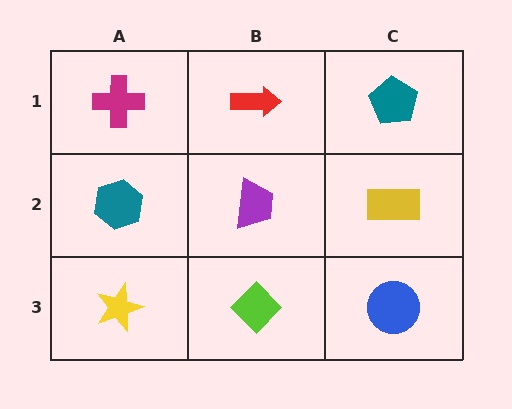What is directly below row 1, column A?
A teal hexagon.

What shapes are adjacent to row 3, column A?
A teal hexagon (row 2, column A), a lime diamond (row 3, column B).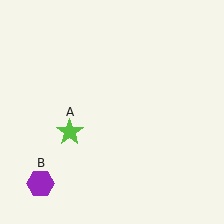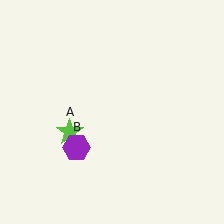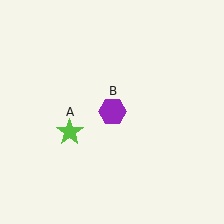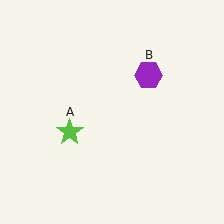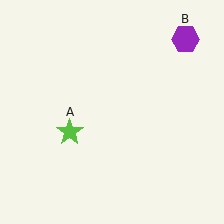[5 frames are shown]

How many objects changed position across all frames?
1 object changed position: purple hexagon (object B).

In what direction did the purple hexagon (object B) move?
The purple hexagon (object B) moved up and to the right.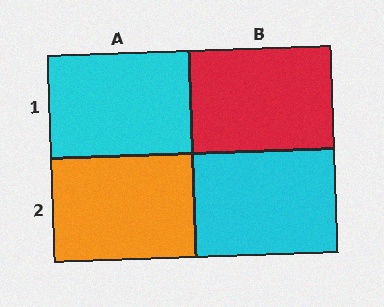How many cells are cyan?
2 cells are cyan.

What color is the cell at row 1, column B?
Red.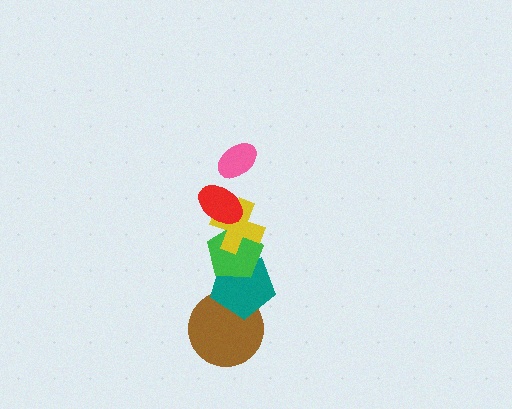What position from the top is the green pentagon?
The green pentagon is 4th from the top.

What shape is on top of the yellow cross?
The red ellipse is on top of the yellow cross.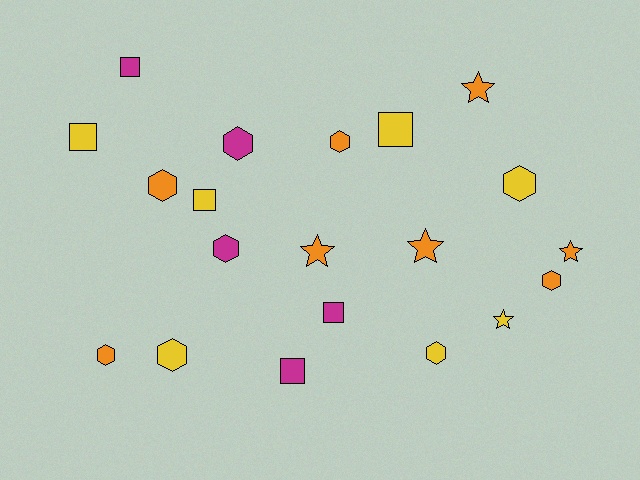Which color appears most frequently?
Orange, with 8 objects.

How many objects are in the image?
There are 20 objects.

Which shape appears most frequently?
Hexagon, with 9 objects.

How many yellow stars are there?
There is 1 yellow star.